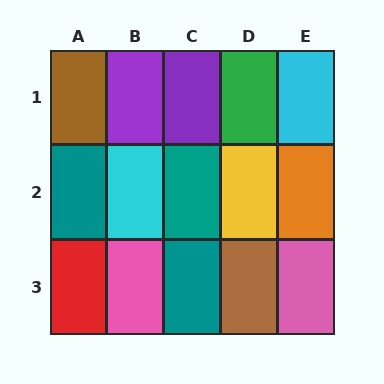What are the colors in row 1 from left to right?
Brown, purple, purple, green, cyan.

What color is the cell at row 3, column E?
Pink.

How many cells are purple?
2 cells are purple.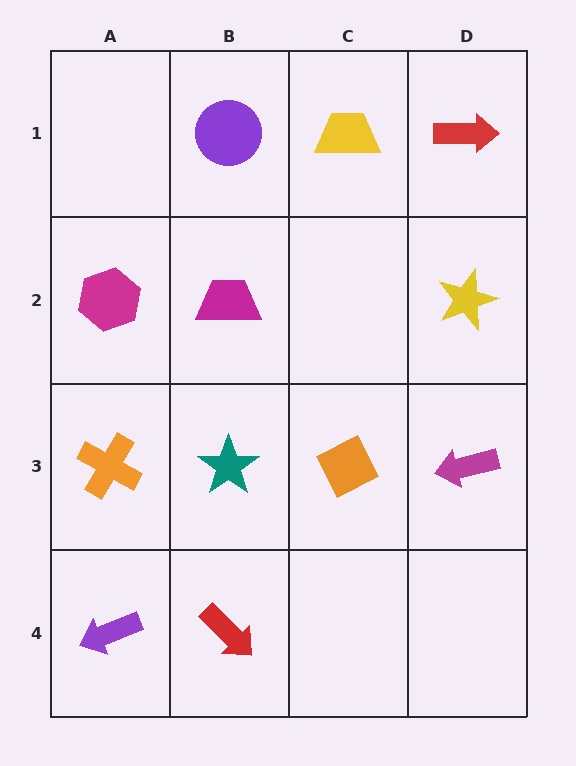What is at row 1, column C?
A yellow trapezoid.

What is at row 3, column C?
An orange diamond.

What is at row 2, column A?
A magenta hexagon.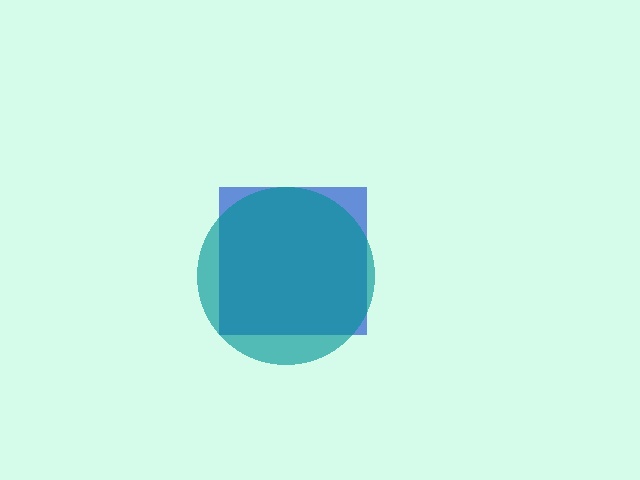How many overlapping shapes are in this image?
There are 2 overlapping shapes in the image.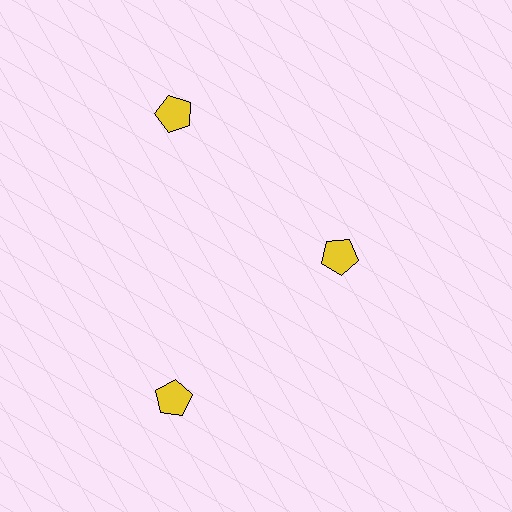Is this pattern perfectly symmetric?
No. The 3 yellow pentagons are arranged in a ring, but one element near the 3 o'clock position is pulled inward toward the center, breaking the 3-fold rotational symmetry.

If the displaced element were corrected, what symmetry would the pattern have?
It would have 3-fold rotational symmetry — the pattern would map onto itself every 120 degrees.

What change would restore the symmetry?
The symmetry would be restored by moving it outward, back onto the ring so that all 3 pentagons sit at equal angles and equal distance from the center.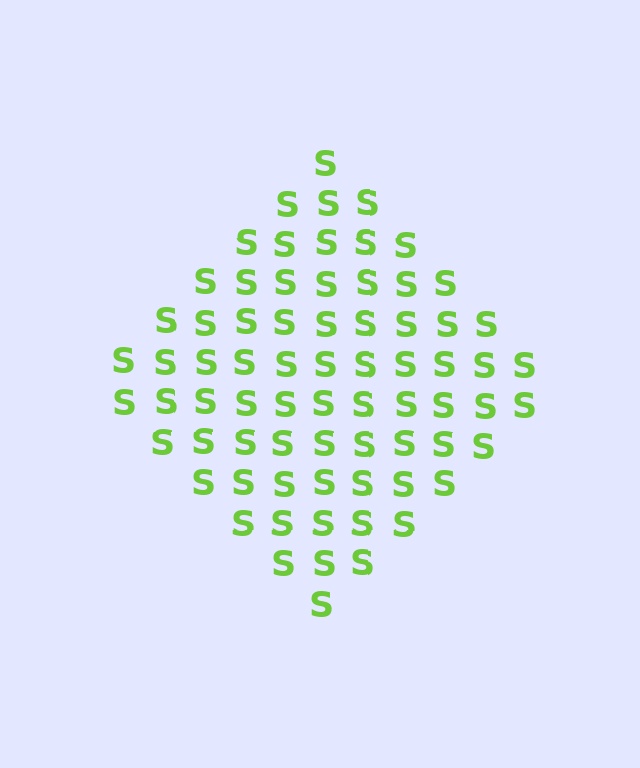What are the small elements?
The small elements are letter S's.